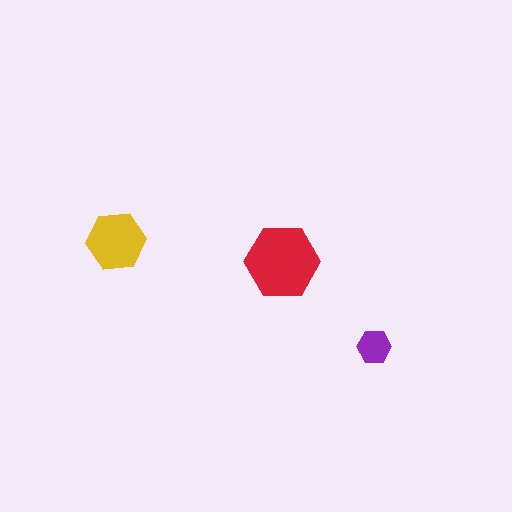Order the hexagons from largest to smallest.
the red one, the yellow one, the purple one.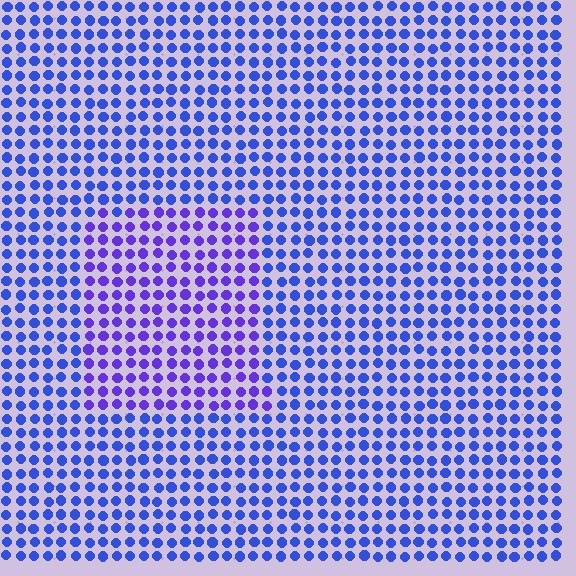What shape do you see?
I see a rectangle.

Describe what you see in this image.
The image is filled with small blue elements in a uniform arrangement. A rectangle-shaped region is visible where the elements are tinted to a slightly different hue, forming a subtle color boundary.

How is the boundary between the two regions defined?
The boundary is defined purely by a slight shift in hue (about 28 degrees). Spacing, size, and orientation are identical on both sides.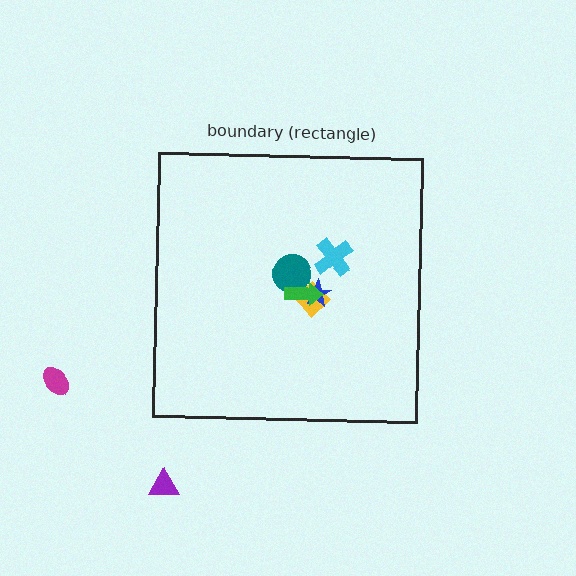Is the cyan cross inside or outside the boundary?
Inside.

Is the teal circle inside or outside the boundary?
Inside.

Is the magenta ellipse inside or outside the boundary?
Outside.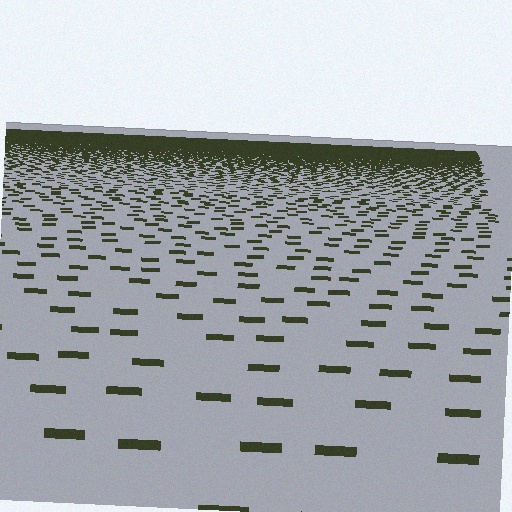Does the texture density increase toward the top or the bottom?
Density increases toward the top.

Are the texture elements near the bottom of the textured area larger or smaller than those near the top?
Larger. Near the bottom, elements are closer to the viewer and appear at a bigger on-screen size.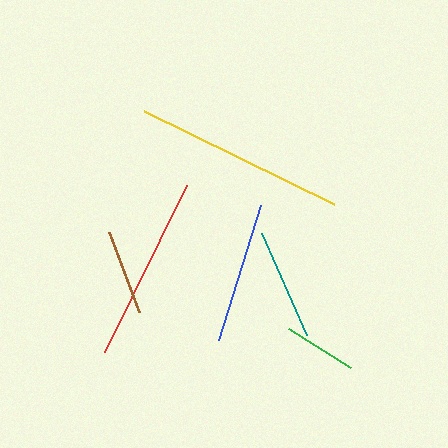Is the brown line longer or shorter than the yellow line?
The yellow line is longer than the brown line.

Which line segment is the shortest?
The green line is the shortest at approximately 73 pixels.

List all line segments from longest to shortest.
From longest to shortest: yellow, red, blue, teal, brown, green.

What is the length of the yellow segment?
The yellow segment is approximately 211 pixels long.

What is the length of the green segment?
The green segment is approximately 73 pixels long.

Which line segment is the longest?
The yellow line is the longest at approximately 211 pixels.